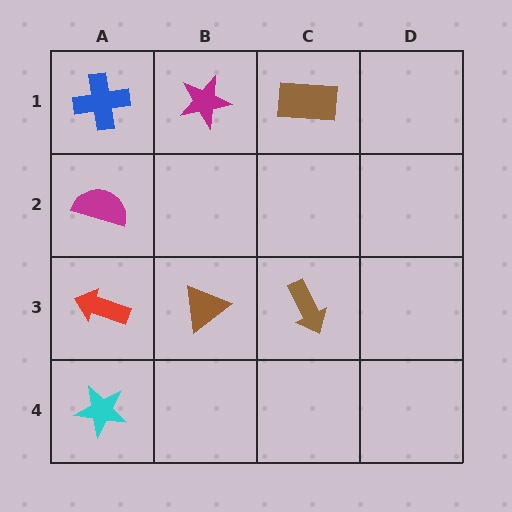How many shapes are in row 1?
3 shapes.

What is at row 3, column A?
A red arrow.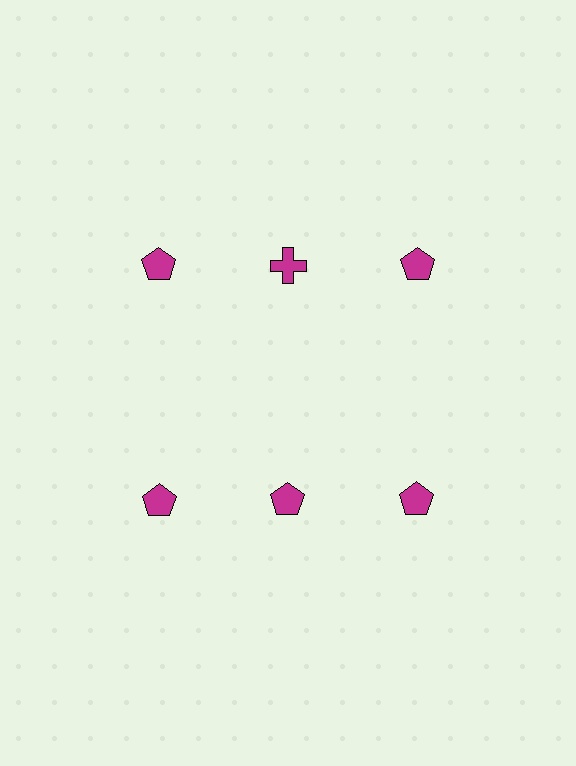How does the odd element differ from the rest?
It has a different shape: cross instead of pentagon.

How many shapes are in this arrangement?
There are 6 shapes arranged in a grid pattern.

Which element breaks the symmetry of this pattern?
The magenta cross in the top row, second from left column breaks the symmetry. All other shapes are magenta pentagons.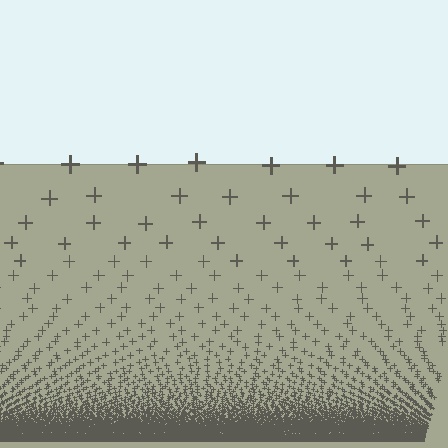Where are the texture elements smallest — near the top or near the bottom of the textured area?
Near the bottom.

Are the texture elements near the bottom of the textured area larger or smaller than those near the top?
Smaller. The gradient is inverted — elements near the bottom are smaller and denser.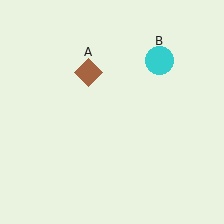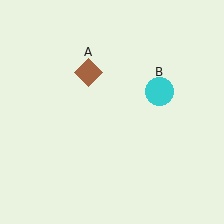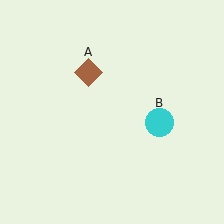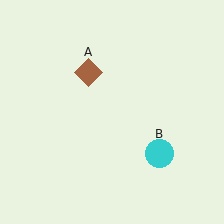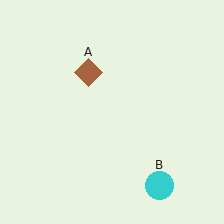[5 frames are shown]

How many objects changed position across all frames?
1 object changed position: cyan circle (object B).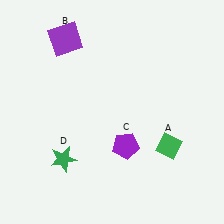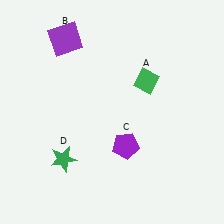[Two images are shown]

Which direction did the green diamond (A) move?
The green diamond (A) moved up.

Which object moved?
The green diamond (A) moved up.